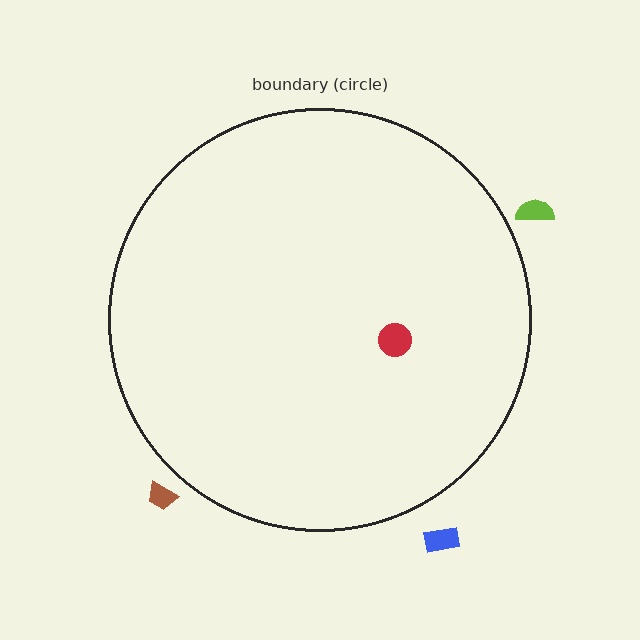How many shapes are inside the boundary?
1 inside, 3 outside.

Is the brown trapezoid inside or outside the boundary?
Outside.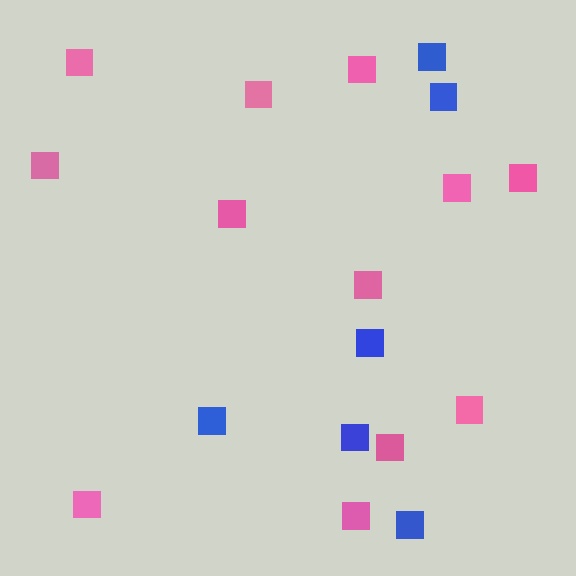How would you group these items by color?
There are 2 groups: one group of blue squares (6) and one group of pink squares (12).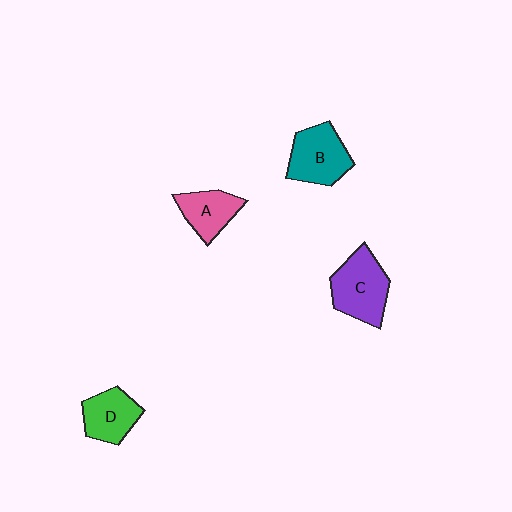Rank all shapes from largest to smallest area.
From largest to smallest: C (purple), B (teal), D (green), A (pink).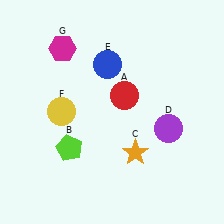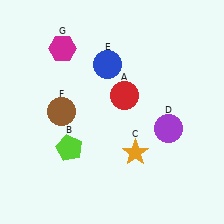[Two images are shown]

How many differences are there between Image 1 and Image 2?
There is 1 difference between the two images.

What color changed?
The circle (F) changed from yellow in Image 1 to brown in Image 2.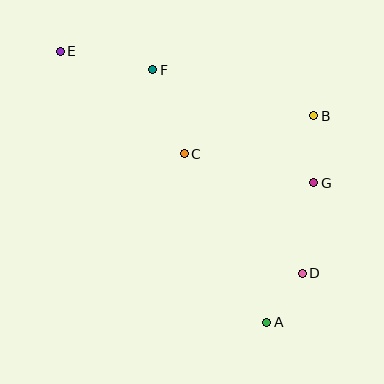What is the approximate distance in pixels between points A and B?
The distance between A and B is approximately 211 pixels.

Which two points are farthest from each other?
Points A and E are farthest from each other.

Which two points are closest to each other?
Points A and D are closest to each other.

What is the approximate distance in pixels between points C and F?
The distance between C and F is approximately 90 pixels.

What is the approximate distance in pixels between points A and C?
The distance between A and C is approximately 187 pixels.